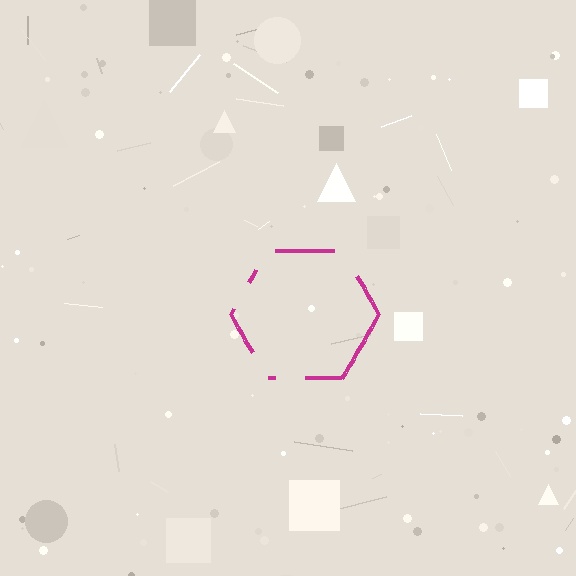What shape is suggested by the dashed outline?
The dashed outline suggests a hexagon.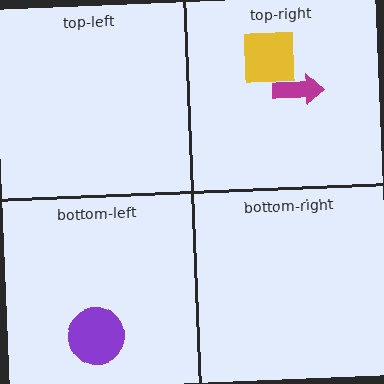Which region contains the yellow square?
The top-right region.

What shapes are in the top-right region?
The magenta arrow, the yellow square.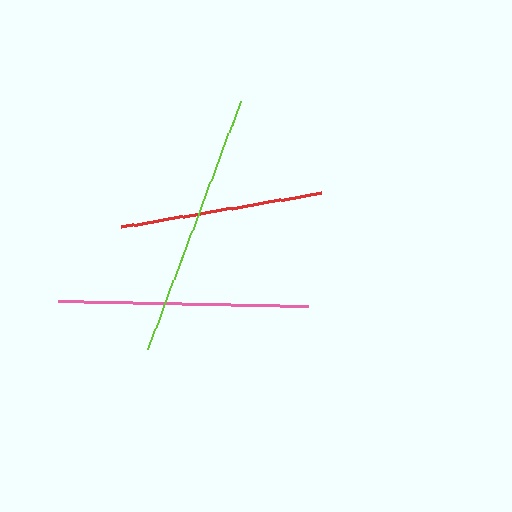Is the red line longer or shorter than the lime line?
The lime line is longer than the red line.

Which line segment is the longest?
The lime line is the longest at approximately 265 pixels.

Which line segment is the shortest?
The red line is the shortest at approximately 203 pixels.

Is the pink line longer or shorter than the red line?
The pink line is longer than the red line.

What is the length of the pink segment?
The pink segment is approximately 250 pixels long.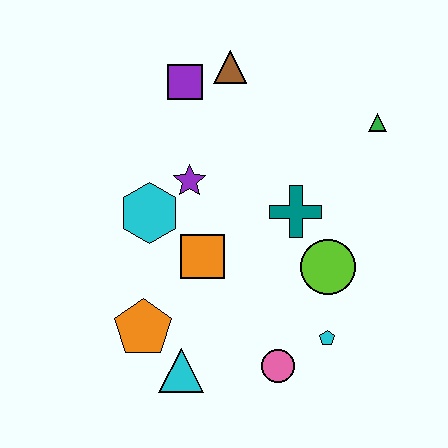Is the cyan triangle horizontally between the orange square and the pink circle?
No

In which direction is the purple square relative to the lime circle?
The purple square is above the lime circle.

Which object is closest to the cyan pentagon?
The pink circle is closest to the cyan pentagon.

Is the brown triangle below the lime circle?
No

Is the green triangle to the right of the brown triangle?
Yes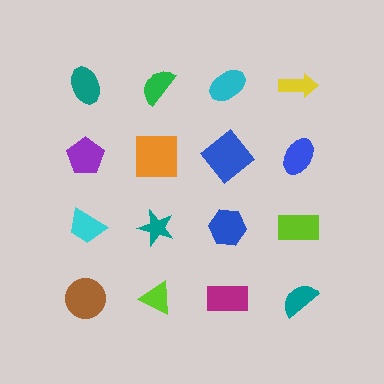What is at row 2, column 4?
A blue ellipse.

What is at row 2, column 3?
A blue diamond.